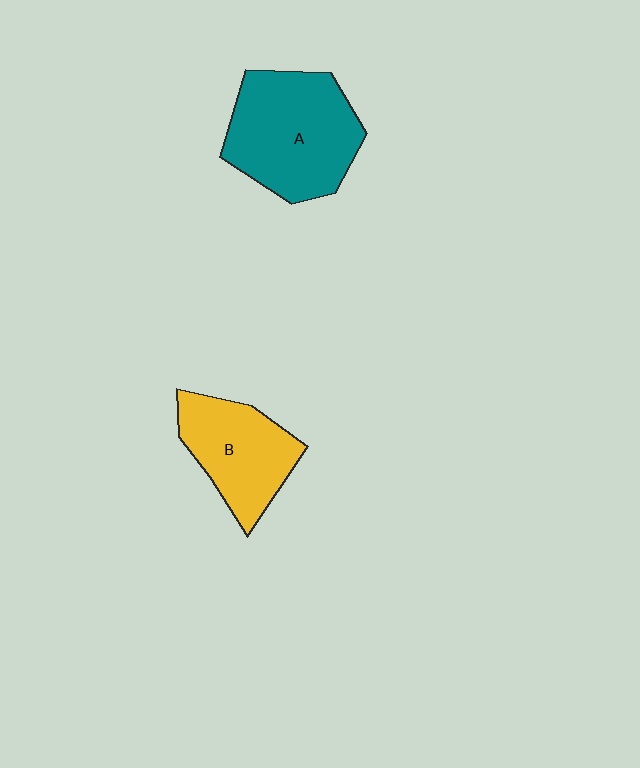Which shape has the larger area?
Shape A (teal).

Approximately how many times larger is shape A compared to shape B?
Approximately 1.4 times.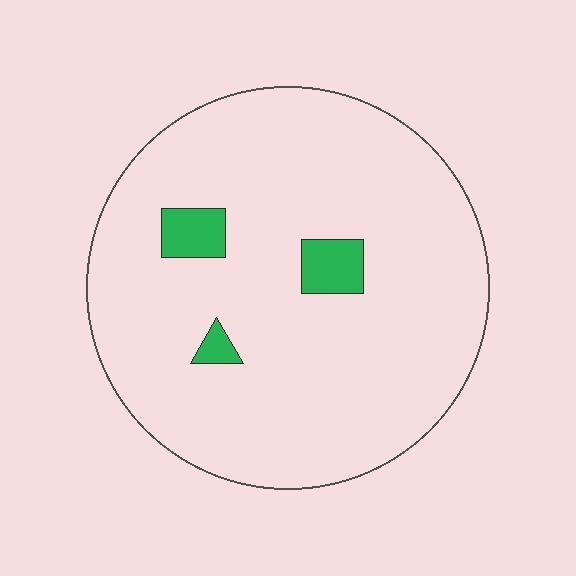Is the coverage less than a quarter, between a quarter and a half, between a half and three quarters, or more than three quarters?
Less than a quarter.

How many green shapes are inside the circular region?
3.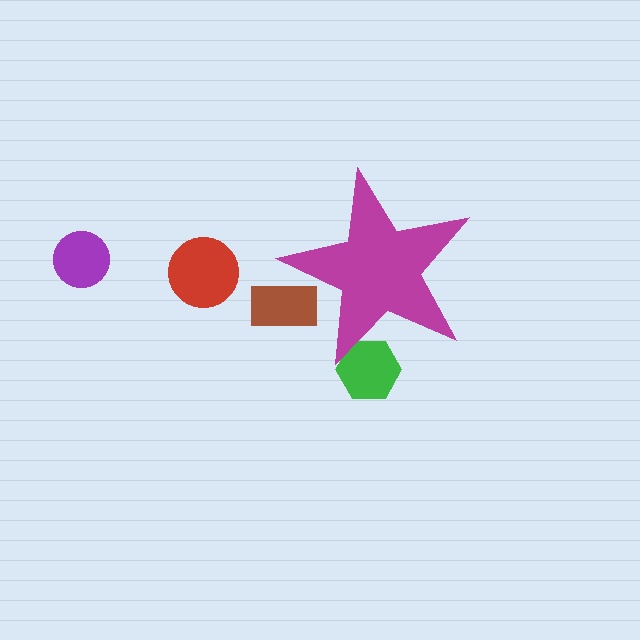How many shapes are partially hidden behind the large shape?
2 shapes are partially hidden.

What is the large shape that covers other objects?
A magenta star.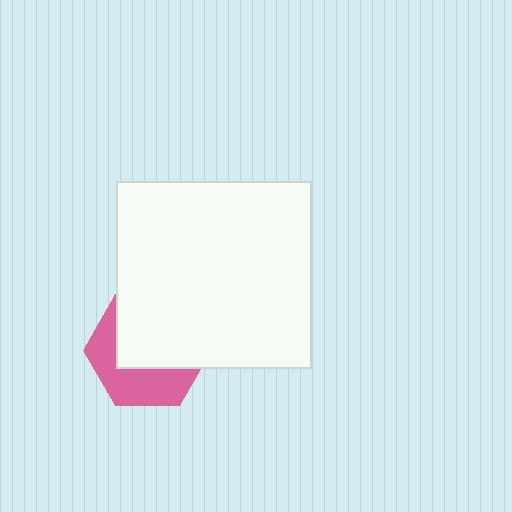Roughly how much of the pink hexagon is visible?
A small part of it is visible (roughly 42%).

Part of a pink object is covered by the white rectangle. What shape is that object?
It is a hexagon.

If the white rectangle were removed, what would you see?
You would see the complete pink hexagon.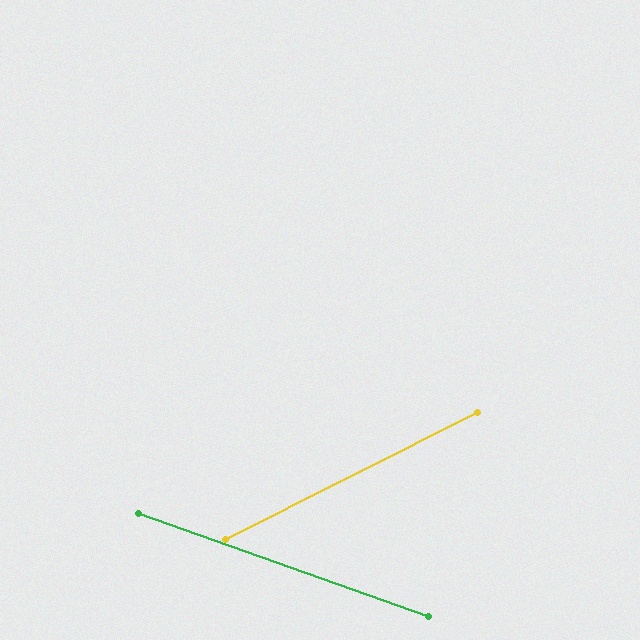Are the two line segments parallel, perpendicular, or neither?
Neither parallel nor perpendicular — they differ by about 46°.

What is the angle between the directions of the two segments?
Approximately 46 degrees.